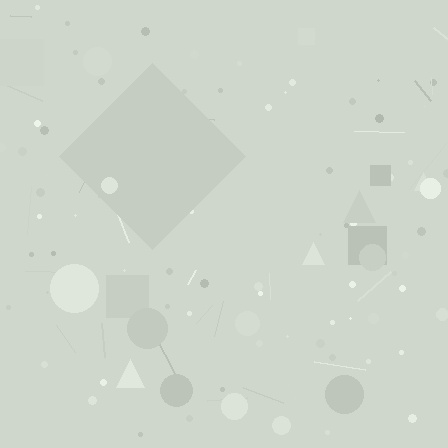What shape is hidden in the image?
A diamond is hidden in the image.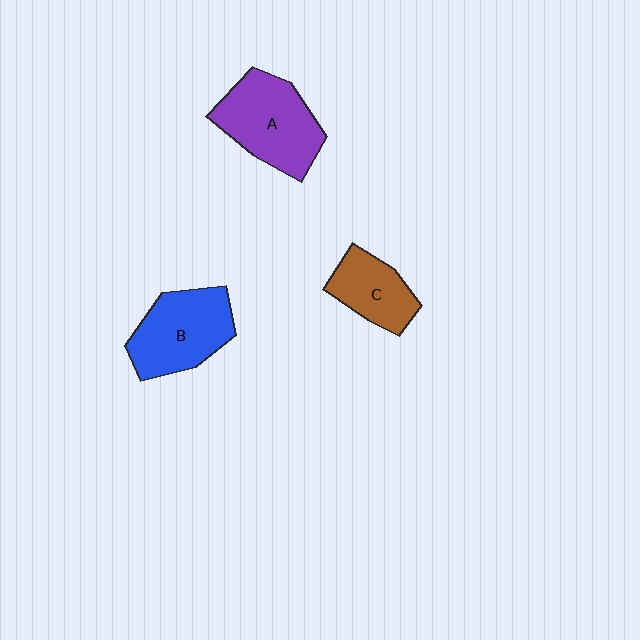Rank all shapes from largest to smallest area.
From largest to smallest: A (purple), B (blue), C (brown).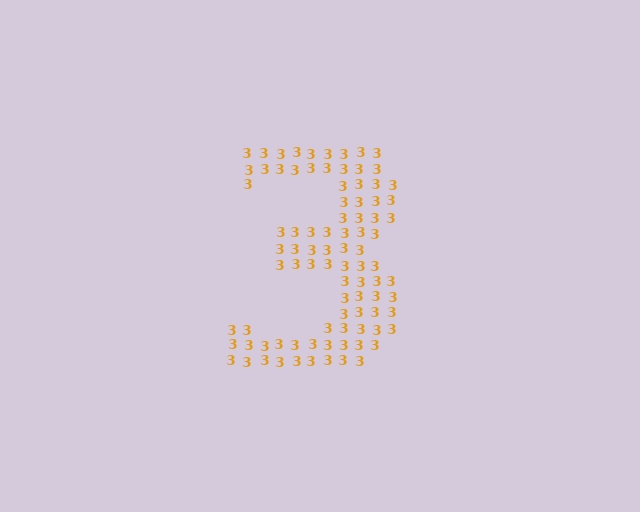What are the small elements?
The small elements are digit 3's.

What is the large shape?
The large shape is the digit 3.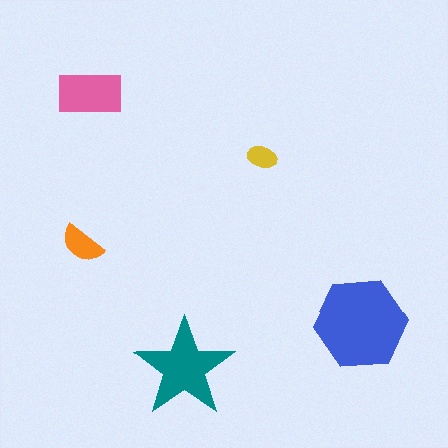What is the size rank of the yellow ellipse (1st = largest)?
5th.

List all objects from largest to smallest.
The blue hexagon, the teal star, the pink rectangle, the orange semicircle, the yellow ellipse.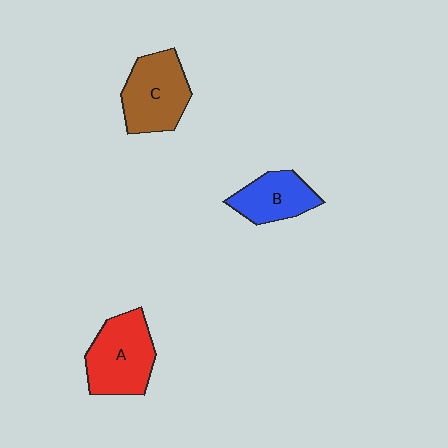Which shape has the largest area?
Shape A (red).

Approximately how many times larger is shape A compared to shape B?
Approximately 1.4 times.